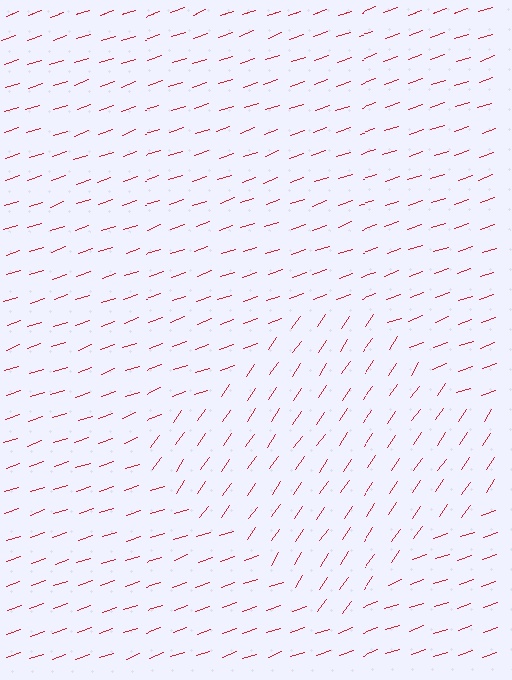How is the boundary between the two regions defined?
The boundary is defined purely by a change in line orientation (approximately 37 degrees difference). All lines are the same color and thickness.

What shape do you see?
I see a diamond.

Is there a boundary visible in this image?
Yes, there is a texture boundary formed by a change in line orientation.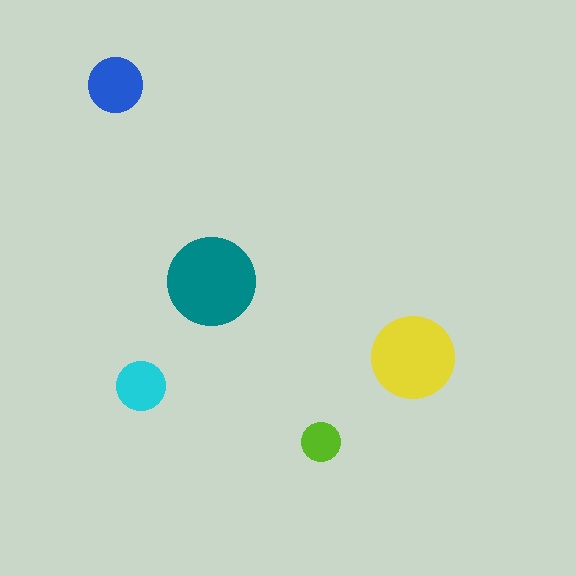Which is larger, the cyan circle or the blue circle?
The blue one.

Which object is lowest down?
The lime circle is bottommost.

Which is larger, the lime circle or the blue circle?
The blue one.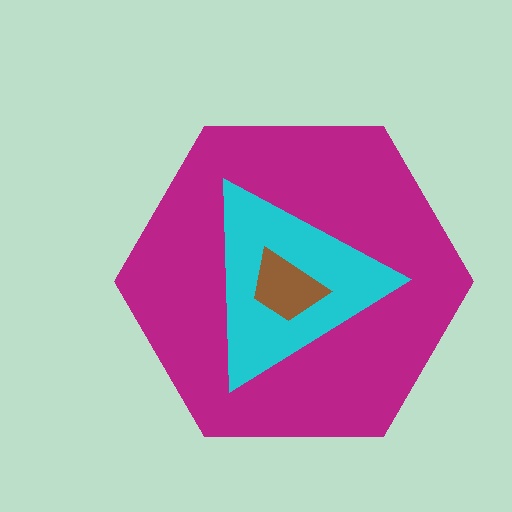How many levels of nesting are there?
3.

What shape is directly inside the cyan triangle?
The brown trapezoid.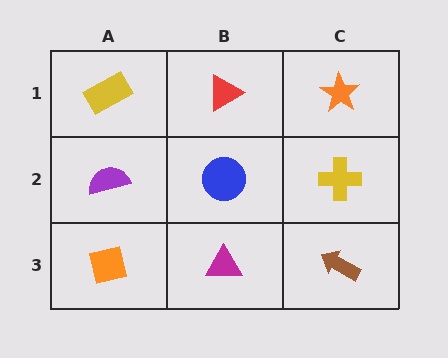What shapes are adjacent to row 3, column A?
A purple semicircle (row 2, column A), a magenta triangle (row 3, column B).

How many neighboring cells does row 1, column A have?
2.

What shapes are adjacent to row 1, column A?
A purple semicircle (row 2, column A), a red triangle (row 1, column B).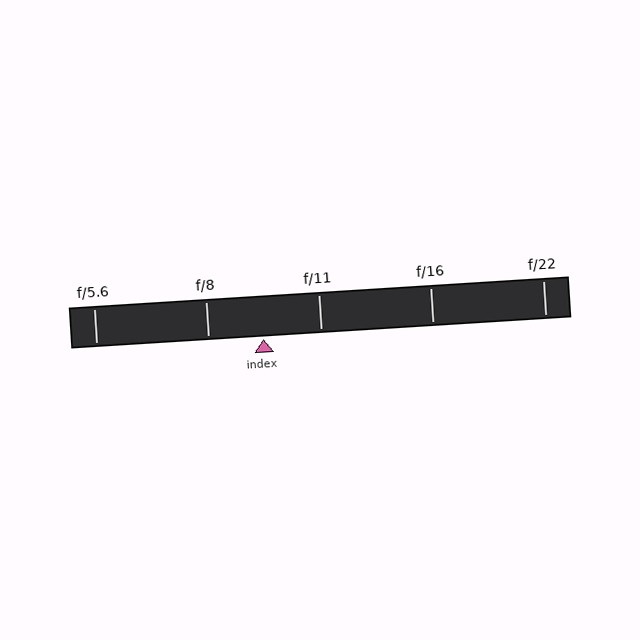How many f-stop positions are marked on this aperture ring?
There are 5 f-stop positions marked.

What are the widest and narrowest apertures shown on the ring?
The widest aperture shown is f/5.6 and the narrowest is f/22.